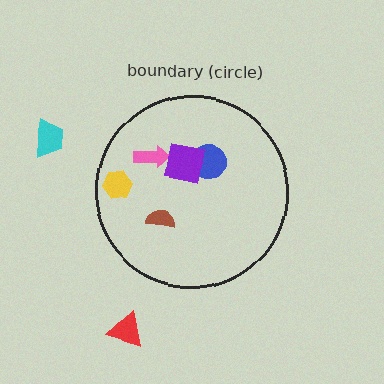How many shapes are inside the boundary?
5 inside, 2 outside.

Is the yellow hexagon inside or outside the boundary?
Inside.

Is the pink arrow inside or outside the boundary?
Inside.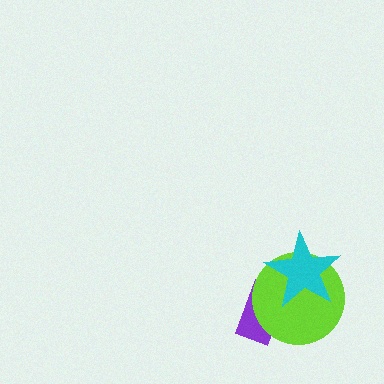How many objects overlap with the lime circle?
2 objects overlap with the lime circle.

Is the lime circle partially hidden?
Yes, it is partially covered by another shape.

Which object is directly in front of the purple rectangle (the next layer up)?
The lime circle is directly in front of the purple rectangle.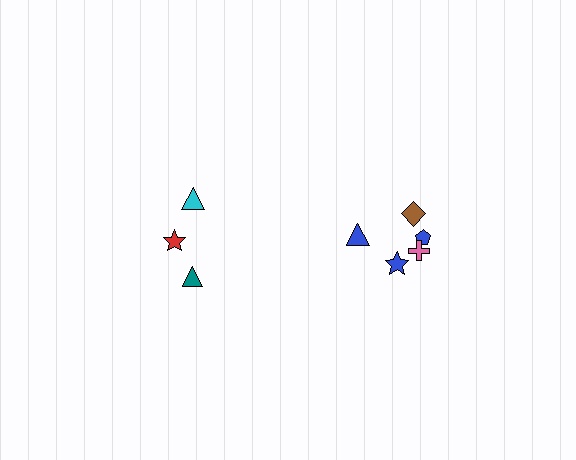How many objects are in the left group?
There are 3 objects.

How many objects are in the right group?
There are 5 objects.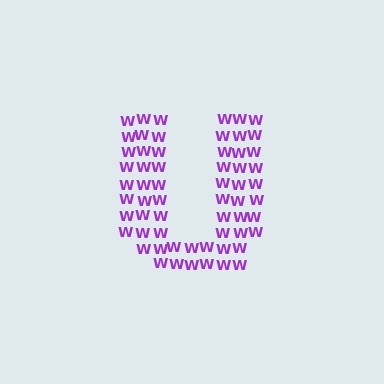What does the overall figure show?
The overall figure shows the letter U.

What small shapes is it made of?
It is made of small letter W's.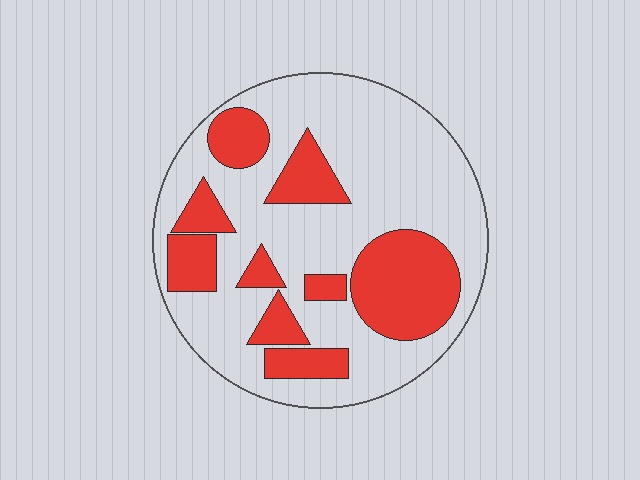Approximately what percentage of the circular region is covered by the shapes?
Approximately 30%.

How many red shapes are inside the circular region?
9.